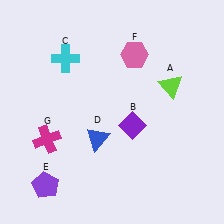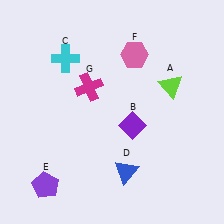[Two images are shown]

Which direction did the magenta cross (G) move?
The magenta cross (G) moved up.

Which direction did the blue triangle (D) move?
The blue triangle (D) moved down.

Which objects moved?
The objects that moved are: the blue triangle (D), the magenta cross (G).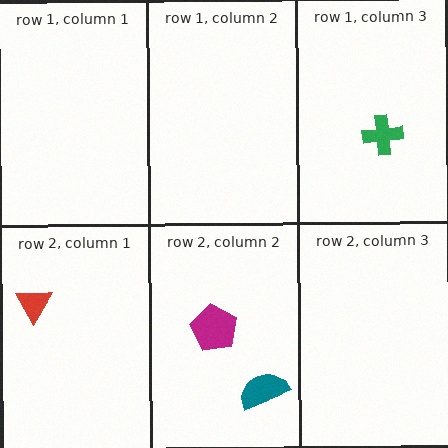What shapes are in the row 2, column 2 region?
The magenta pentagon, the teal semicircle.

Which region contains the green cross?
The row 1, column 3 region.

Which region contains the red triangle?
The row 2, column 1 region.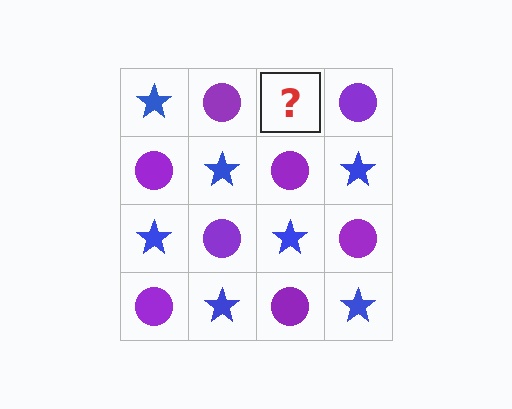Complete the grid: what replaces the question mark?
The question mark should be replaced with a blue star.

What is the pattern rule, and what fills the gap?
The rule is that it alternates blue star and purple circle in a checkerboard pattern. The gap should be filled with a blue star.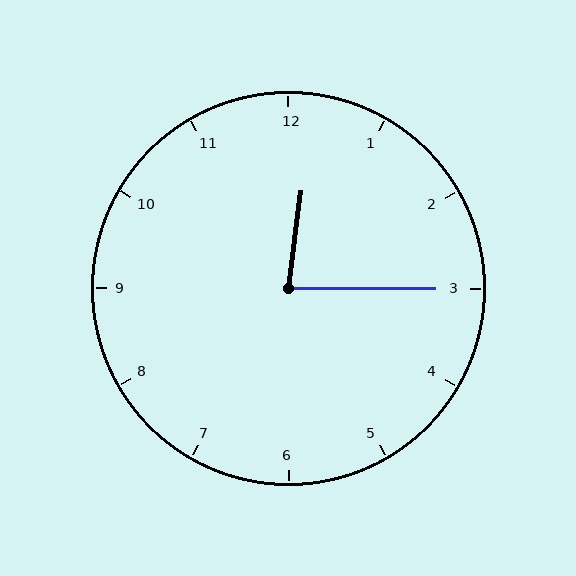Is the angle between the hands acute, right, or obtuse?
It is acute.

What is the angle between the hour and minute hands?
Approximately 82 degrees.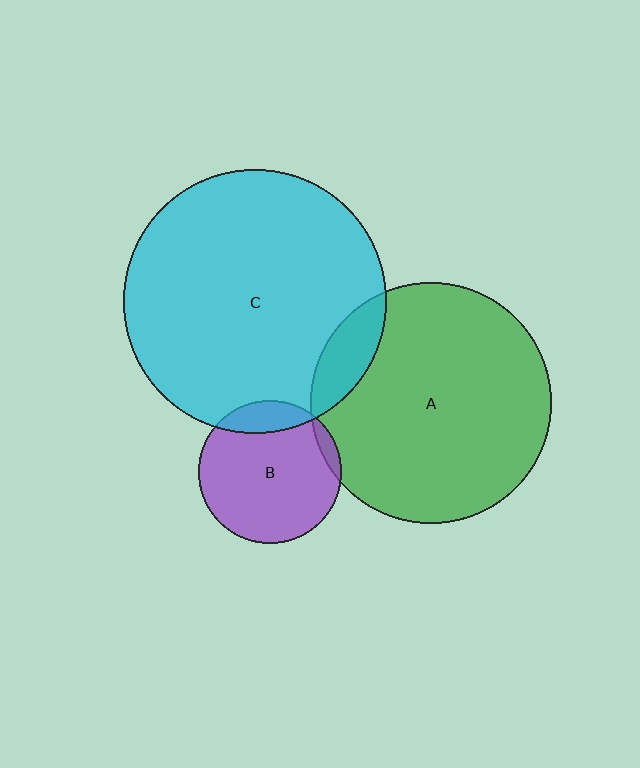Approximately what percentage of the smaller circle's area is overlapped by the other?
Approximately 5%.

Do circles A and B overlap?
Yes.